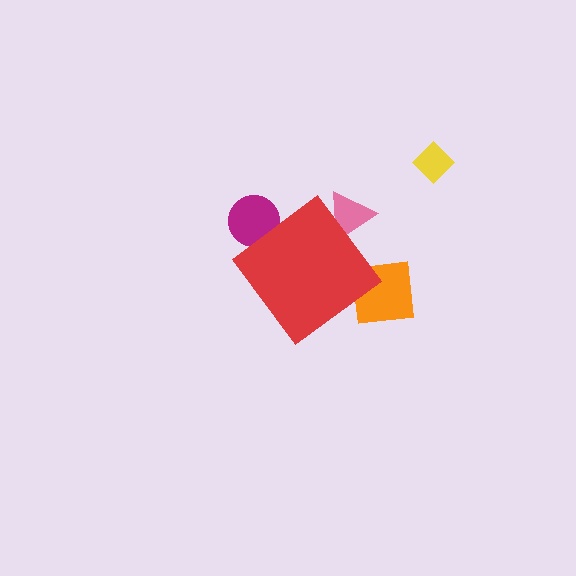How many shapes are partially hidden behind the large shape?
3 shapes are partially hidden.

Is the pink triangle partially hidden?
Yes, the pink triangle is partially hidden behind the red diamond.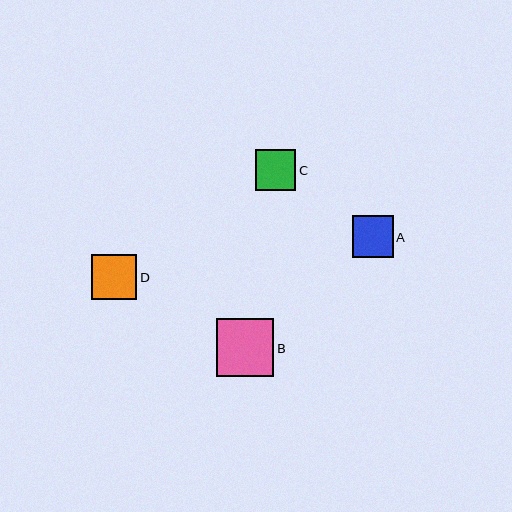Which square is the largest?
Square B is the largest with a size of approximately 58 pixels.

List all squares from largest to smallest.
From largest to smallest: B, D, A, C.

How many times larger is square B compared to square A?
Square B is approximately 1.4 times the size of square A.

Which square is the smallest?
Square C is the smallest with a size of approximately 40 pixels.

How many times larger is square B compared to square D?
Square B is approximately 1.3 times the size of square D.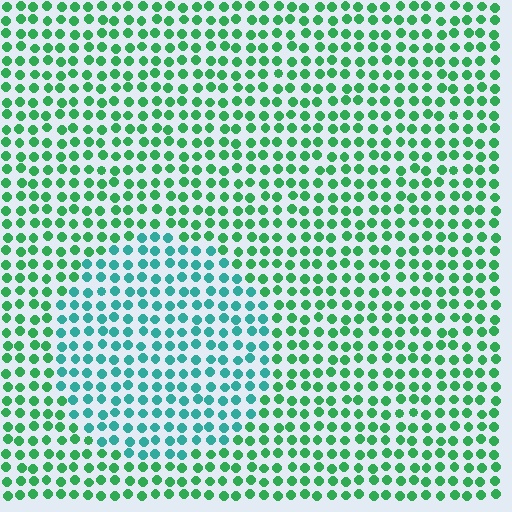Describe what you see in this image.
The image is filled with small green elements in a uniform arrangement. A circle-shaped region is visible where the elements are tinted to a slightly different hue, forming a subtle color boundary.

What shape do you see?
I see a circle.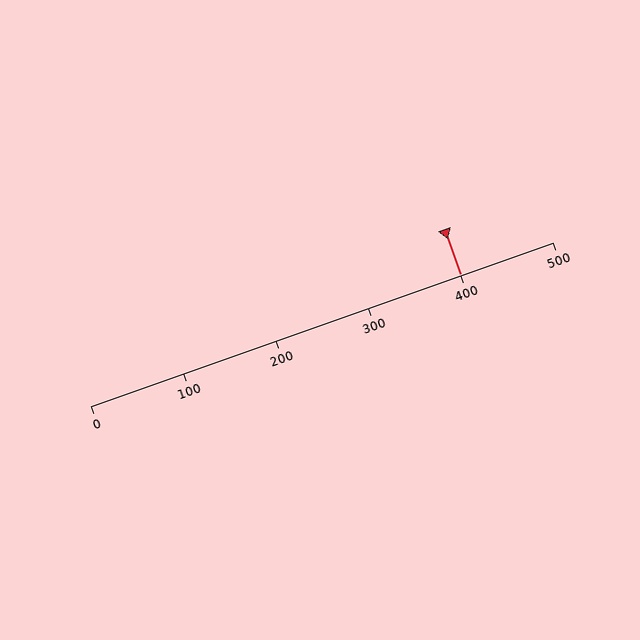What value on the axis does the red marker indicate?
The marker indicates approximately 400.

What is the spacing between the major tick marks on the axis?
The major ticks are spaced 100 apart.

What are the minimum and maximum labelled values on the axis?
The axis runs from 0 to 500.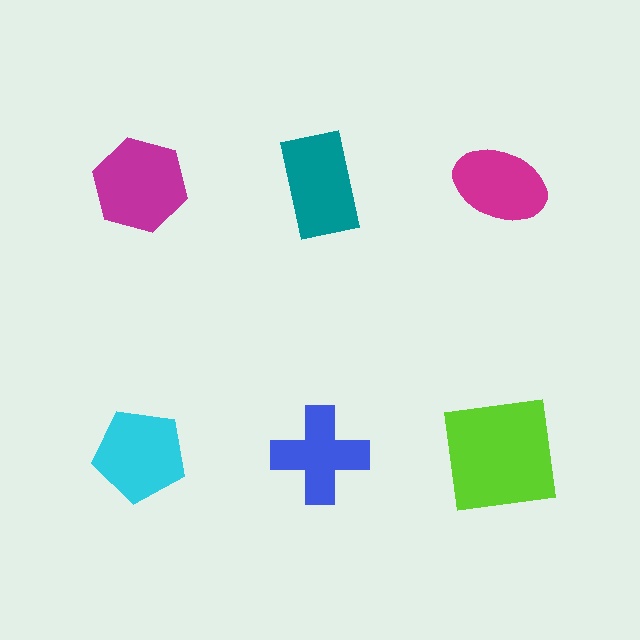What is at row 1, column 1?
A magenta hexagon.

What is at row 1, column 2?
A teal rectangle.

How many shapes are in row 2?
3 shapes.